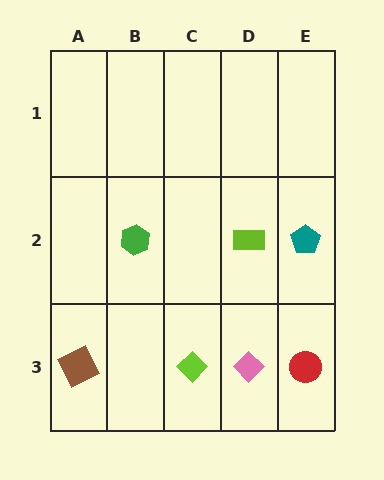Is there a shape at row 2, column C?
No, that cell is empty.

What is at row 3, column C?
A lime diamond.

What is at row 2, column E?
A teal pentagon.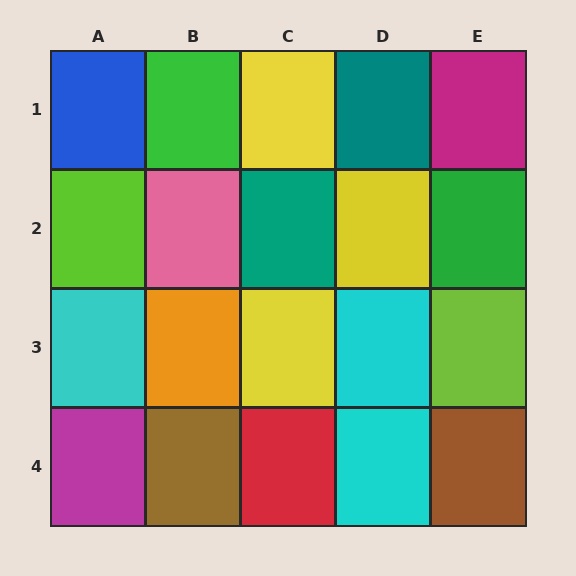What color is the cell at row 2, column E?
Green.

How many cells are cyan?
3 cells are cyan.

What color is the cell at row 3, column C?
Yellow.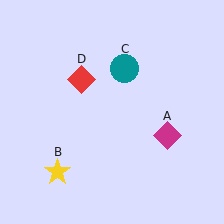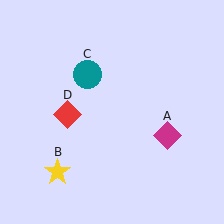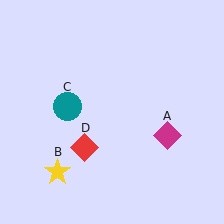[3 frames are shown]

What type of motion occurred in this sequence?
The teal circle (object C), red diamond (object D) rotated counterclockwise around the center of the scene.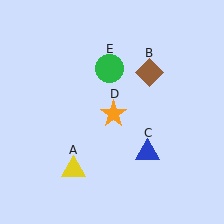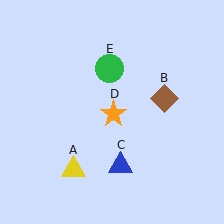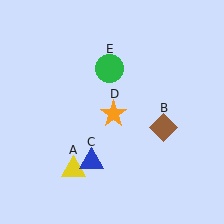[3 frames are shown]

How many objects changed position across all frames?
2 objects changed position: brown diamond (object B), blue triangle (object C).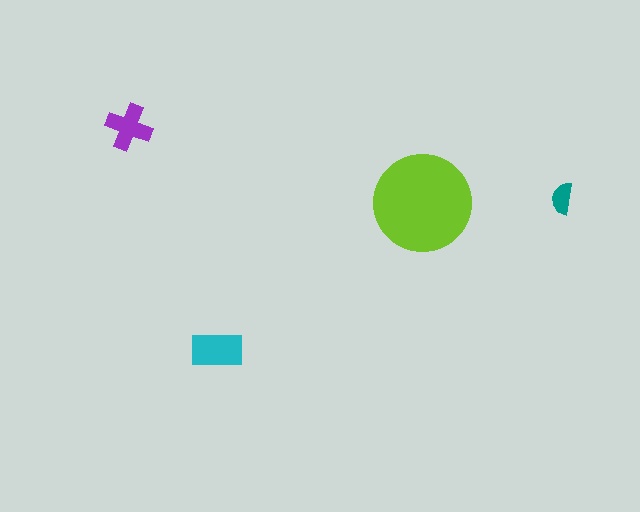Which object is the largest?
The lime circle.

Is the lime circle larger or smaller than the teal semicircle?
Larger.